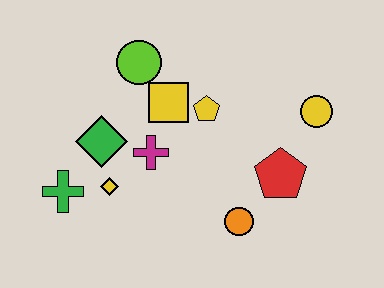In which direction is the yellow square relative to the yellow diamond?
The yellow square is above the yellow diamond.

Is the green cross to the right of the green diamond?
No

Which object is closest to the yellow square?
The yellow pentagon is closest to the yellow square.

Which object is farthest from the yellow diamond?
The yellow circle is farthest from the yellow diamond.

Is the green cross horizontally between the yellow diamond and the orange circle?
No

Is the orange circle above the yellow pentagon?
No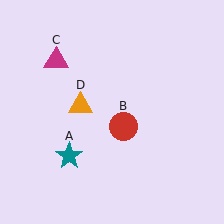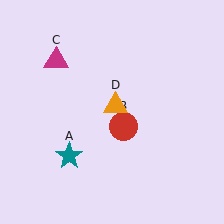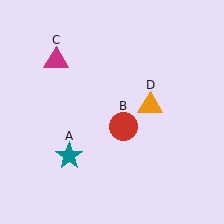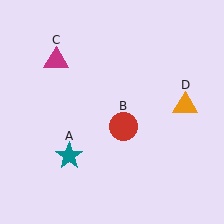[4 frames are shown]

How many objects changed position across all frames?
1 object changed position: orange triangle (object D).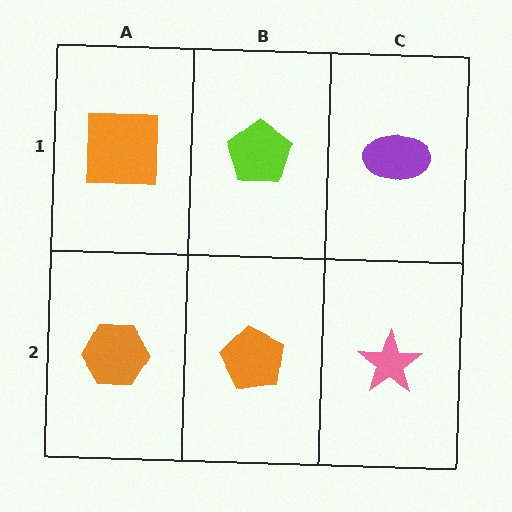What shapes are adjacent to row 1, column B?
An orange pentagon (row 2, column B), an orange square (row 1, column A), a purple ellipse (row 1, column C).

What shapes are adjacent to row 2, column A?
An orange square (row 1, column A), an orange pentagon (row 2, column B).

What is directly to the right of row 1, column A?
A lime pentagon.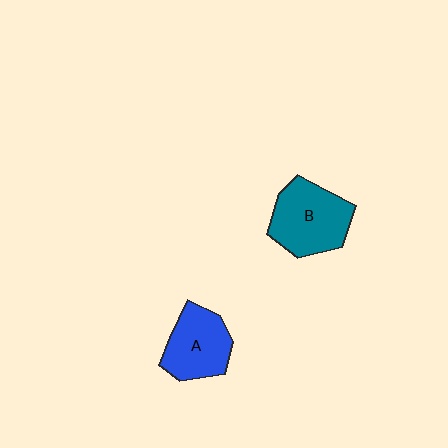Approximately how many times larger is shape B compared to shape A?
Approximately 1.2 times.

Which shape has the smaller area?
Shape A (blue).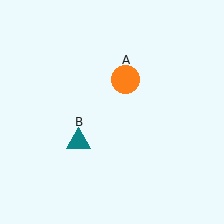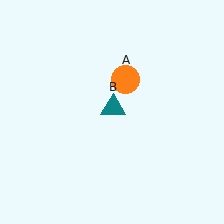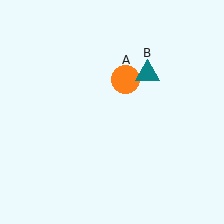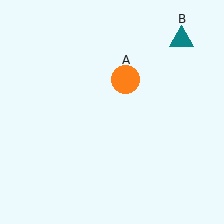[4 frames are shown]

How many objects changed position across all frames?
1 object changed position: teal triangle (object B).